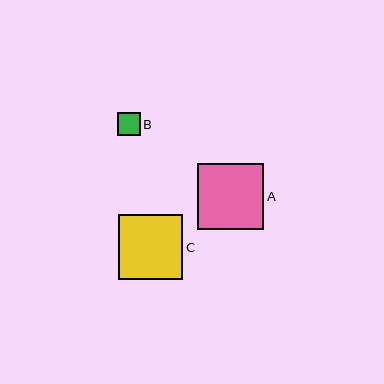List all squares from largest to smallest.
From largest to smallest: A, C, B.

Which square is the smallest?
Square B is the smallest with a size of approximately 23 pixels.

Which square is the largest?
Square A is the largest with a size of approximately 66 pixels.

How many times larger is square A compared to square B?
Square A is approximately 2.9 times the size of square B.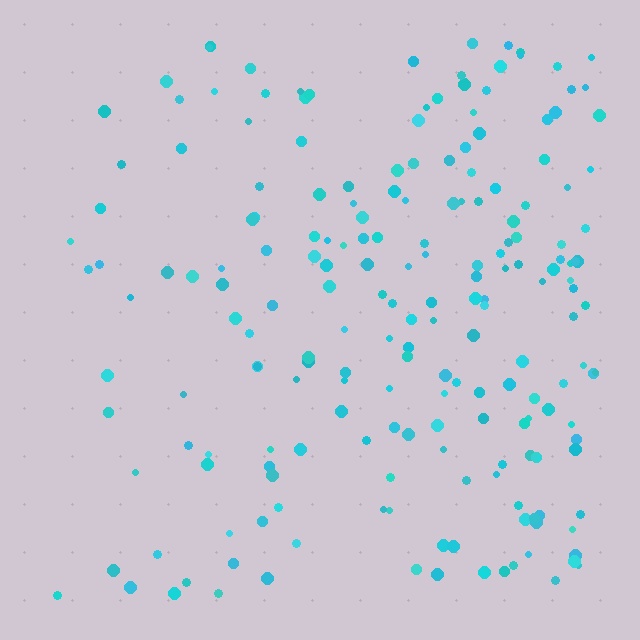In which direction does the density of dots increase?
From left to right, with the right side densest.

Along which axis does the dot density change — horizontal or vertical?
Horizontal.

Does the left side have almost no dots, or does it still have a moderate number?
Still a moderate number, just noticeably fewer than the right.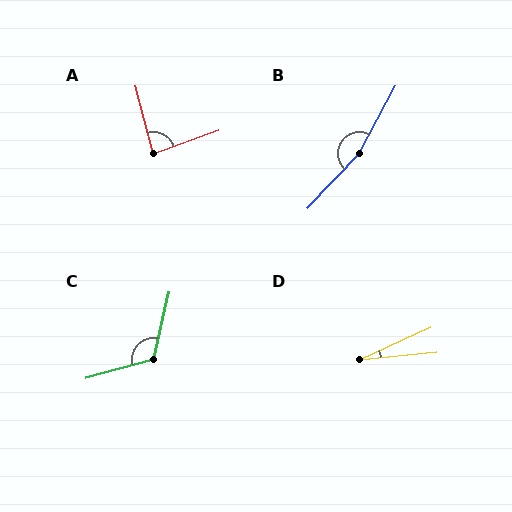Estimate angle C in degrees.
Approximately 118 degrees.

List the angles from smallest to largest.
D (19°), A (85°), C (118°), B (165°).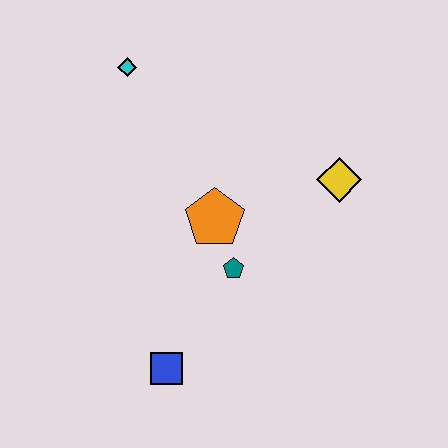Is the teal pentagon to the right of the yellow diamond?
No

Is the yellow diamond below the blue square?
No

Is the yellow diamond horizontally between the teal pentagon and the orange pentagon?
No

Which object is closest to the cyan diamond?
The orange pentagon is closest to the cyan diamond.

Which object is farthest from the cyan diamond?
The blue square is farthest from the cyan diamond.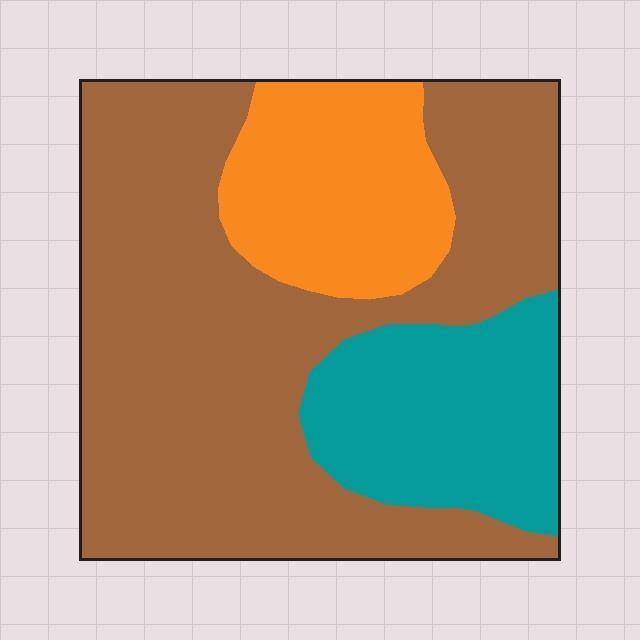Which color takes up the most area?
Brown, at roughly 60%.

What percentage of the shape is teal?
Teal covers around 20% of the shape.